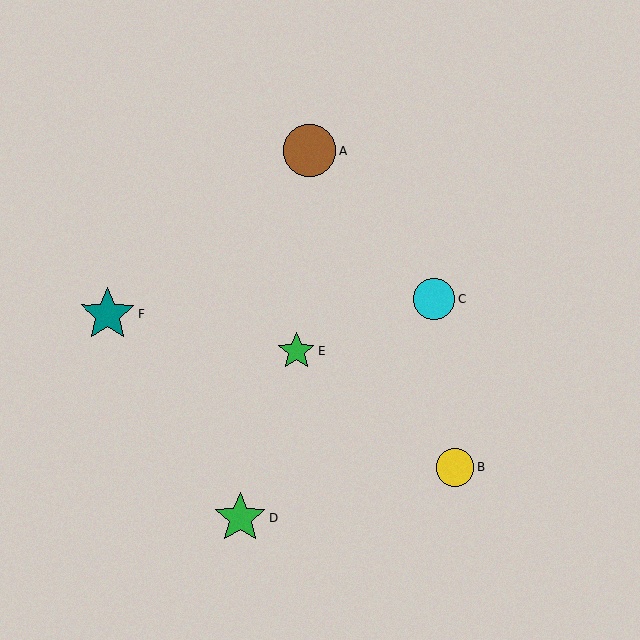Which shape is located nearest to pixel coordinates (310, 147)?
The brown circle (labeled A) at (310, 150) is nearest to that location.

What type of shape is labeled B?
Shape B is a yellow circle.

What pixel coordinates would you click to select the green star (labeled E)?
Click at (296, 351) to select the green star E.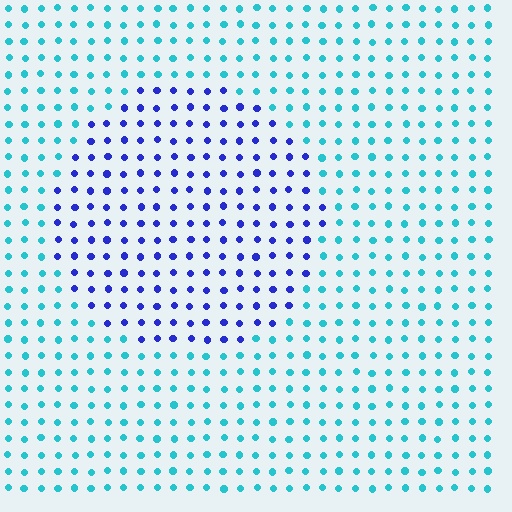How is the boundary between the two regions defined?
The boundary is defined purely by a slight shift in hue (about 55 degrees). Spacing, size, and orientation are identical on both sides.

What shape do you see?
I see a circle.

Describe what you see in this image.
The image is filled with small cyan elements in a uniform arrangement. A circle-shaped region is visible where the elements are tinted to a slightly different hue, forming a subtle color boundary.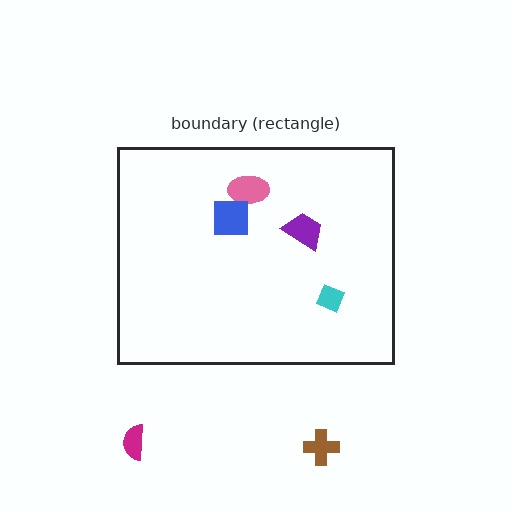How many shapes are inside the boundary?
4 inside, 2 outside.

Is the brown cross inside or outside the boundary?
Outside.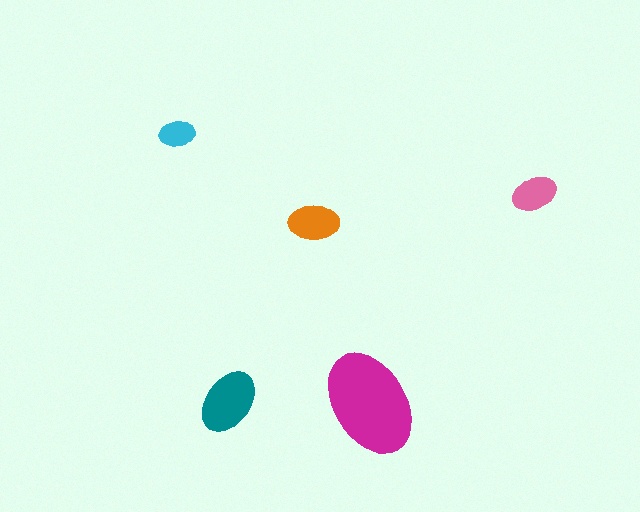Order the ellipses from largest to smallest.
the magenta one, the teal one, the orange one, the pink one, the cyan one.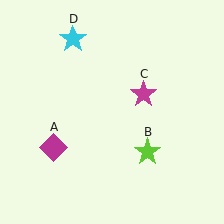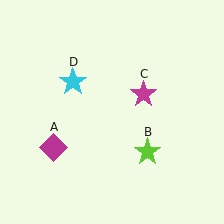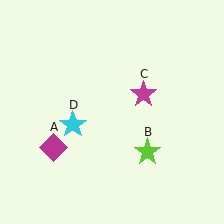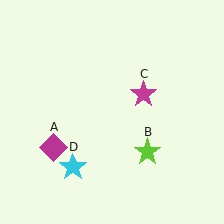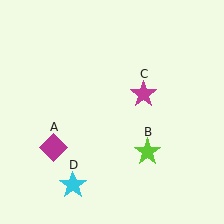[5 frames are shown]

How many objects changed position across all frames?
1 object changed position: cyan star (object D).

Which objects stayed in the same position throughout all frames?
Magenta diamond (object A) and lime star (object B) and magenta star (object C) remained stationary.